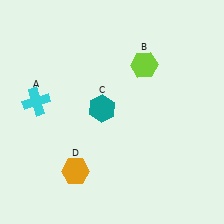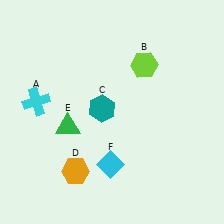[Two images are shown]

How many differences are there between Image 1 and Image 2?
There are 2 differences between the two images.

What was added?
A green triangle (E), a cyan diamond (F) were added in Image 2.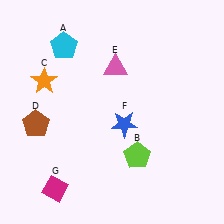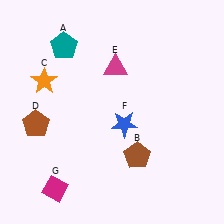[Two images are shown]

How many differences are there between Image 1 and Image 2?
There are 3 differences between the two images.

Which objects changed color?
A changed from cyan to teal. B changed from lime to brown. E changed from pink to magenta.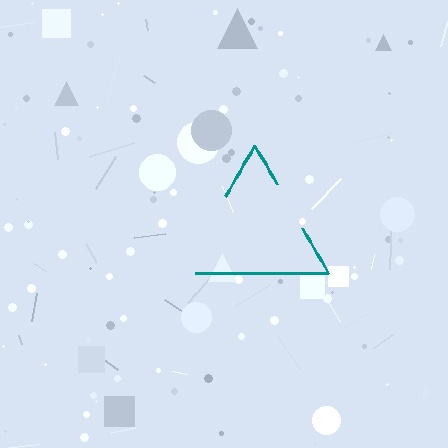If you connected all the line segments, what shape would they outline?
They would outline a triangle.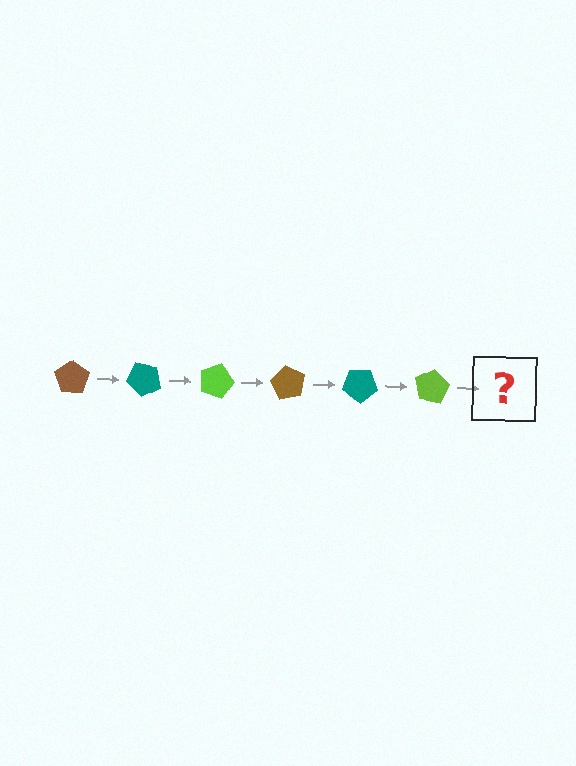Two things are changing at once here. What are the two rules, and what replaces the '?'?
The two rules are that it rotates 45 degrees each step and the color cycles through brown, teal, and lime. The '?' should be a brown pentagon, rotated 270 degrees from the start.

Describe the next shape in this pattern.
It should be a brown pentagon, rotated 270 degrees from the start.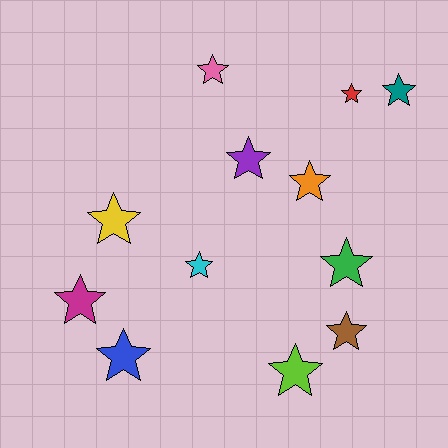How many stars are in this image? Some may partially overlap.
There are 12 stars.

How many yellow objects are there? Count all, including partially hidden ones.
There is 1 yellow object.